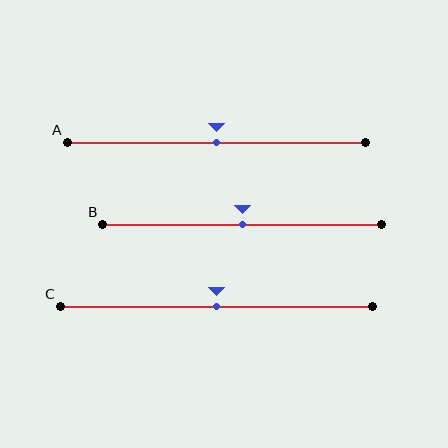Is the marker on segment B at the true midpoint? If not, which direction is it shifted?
Yes, the marker on segment B is at the true midpoint.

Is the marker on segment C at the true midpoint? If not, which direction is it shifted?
Yes, the marker on segment C is at the true midpoint.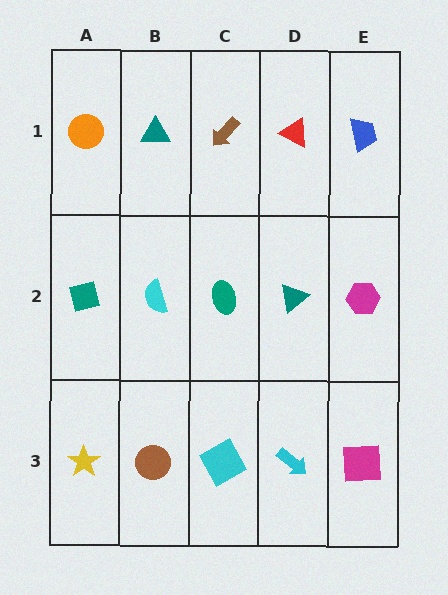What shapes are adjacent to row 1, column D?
A teal triangle (row 2, column D), a brown arrow (row 1, column C), a blue trapezoid (row 1, column E).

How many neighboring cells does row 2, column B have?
4.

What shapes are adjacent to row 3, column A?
A teal square (row 2, column A), a brown circle (row 3, column B).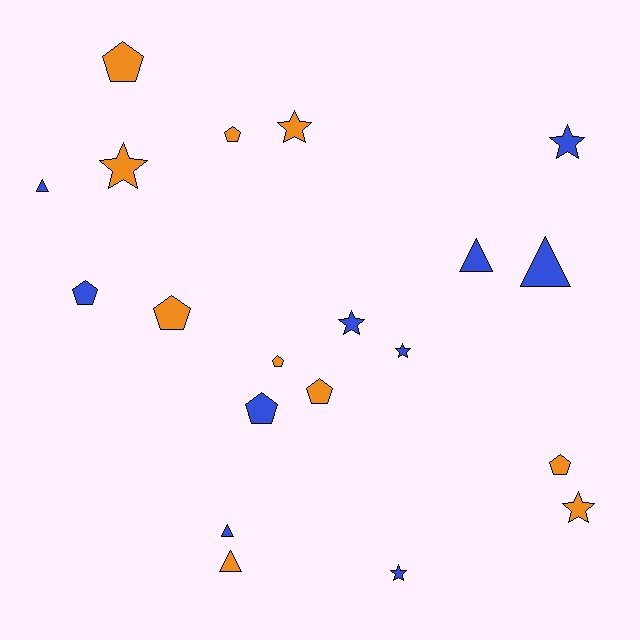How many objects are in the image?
There are 20 objects.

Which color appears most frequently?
Orange, with 10 objects.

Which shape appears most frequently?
Pentagon, with 8 objects.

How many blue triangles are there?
There are 4 blue triangles.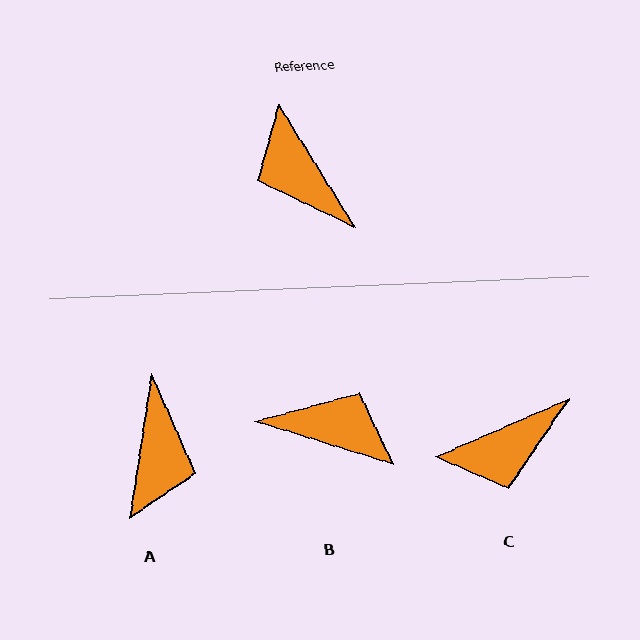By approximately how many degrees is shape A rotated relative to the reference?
Approximately 139 degrees counter-clockwise.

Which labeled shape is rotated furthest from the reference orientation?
A, about 139 degrees away.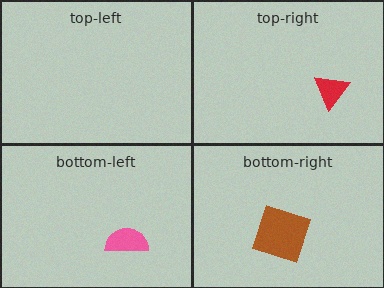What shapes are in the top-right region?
The red triangle.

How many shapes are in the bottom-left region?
1.